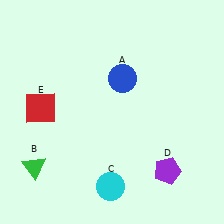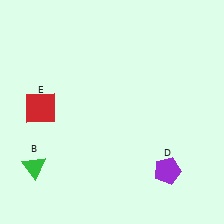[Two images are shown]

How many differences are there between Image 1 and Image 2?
There are 2 differences between the two images.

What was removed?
The cyan circle (C), the blue circle (A) were removed in Image 2.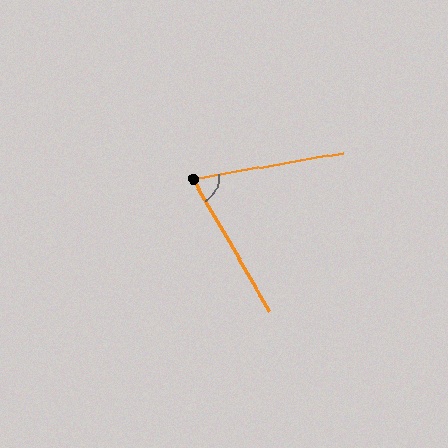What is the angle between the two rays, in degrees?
Approximately 69 degrees.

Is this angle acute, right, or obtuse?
It is acute.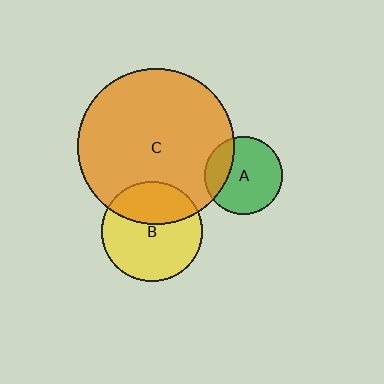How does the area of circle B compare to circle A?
Approximately 1.7 times.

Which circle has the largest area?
Circle C (orange).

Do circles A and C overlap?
Yes.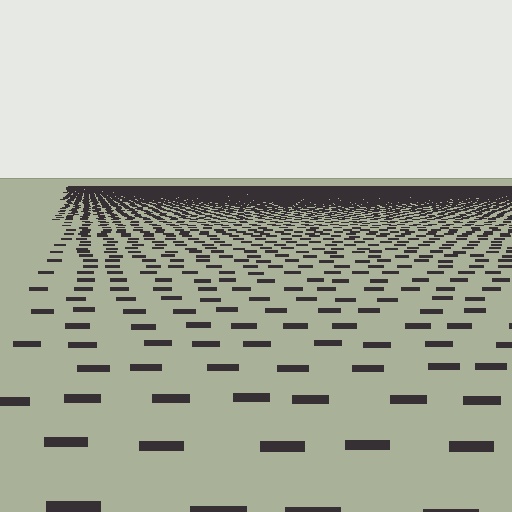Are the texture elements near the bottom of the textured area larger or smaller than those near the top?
Larger. Near the bottom, elements are closer to the viewer and appear at a bigger on-screen size.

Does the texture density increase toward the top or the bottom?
Density increases toward the top.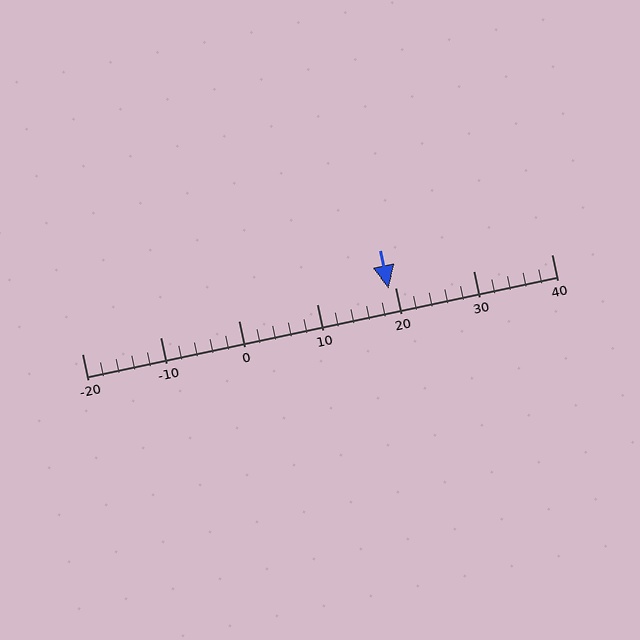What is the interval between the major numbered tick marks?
The major tick marks are spaced 10 units apart.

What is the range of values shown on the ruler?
The ruler shows values from -20 to 40.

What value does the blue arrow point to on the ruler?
The blue arrow points to approximately 19.